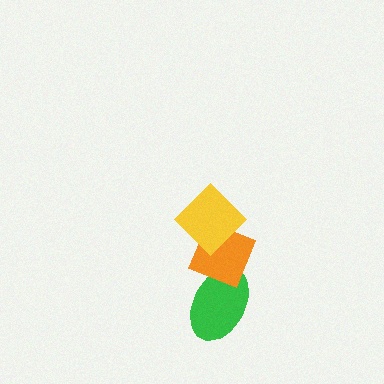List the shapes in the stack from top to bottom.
From top to bottom: the yellow diamond, the orange diamond, the green ellipse.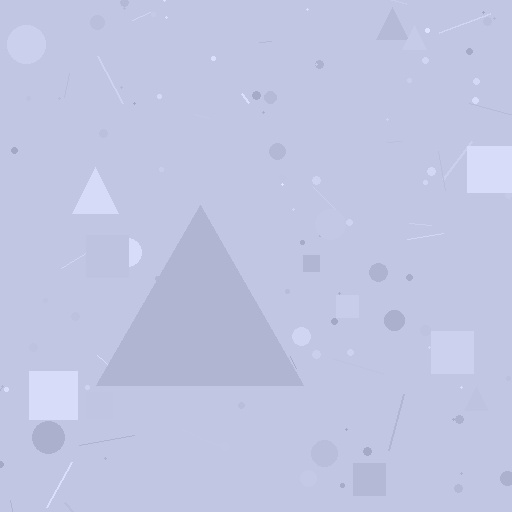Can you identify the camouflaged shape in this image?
The camouflaged shape is a triangle.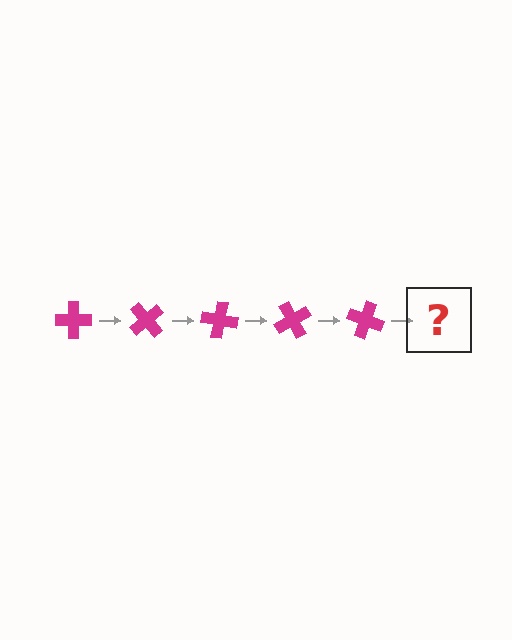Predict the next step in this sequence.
The next step is a magenta cross rotated 250 degrees.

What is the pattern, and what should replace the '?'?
The pattern is that the cross rotates 50 degrees each step. The '?' should be a magenta cross rotated 250 degrees.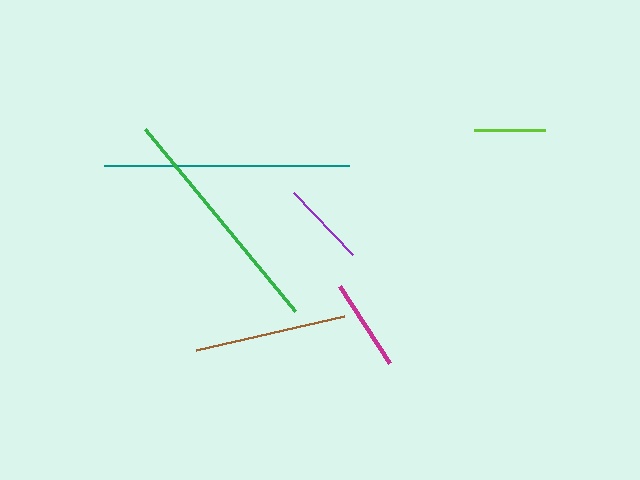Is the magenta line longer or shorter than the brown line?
The brown line is longer than the magenta line.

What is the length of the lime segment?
The lime segment is approximately 71 pixels long.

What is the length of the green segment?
The green segment is approximately 236 pixels long.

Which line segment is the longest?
The teal line is the longest at approximately 245 pixels.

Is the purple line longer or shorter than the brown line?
The brown line is longer than the purple line.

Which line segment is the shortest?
The lime line is the shortest at approximately 71 pixels.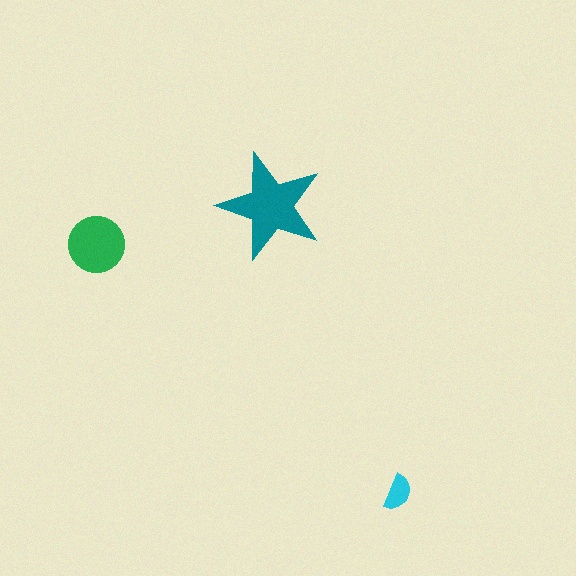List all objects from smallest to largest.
The cyan semicircle, the green circle, the teal star.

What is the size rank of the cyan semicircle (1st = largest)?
3rd.